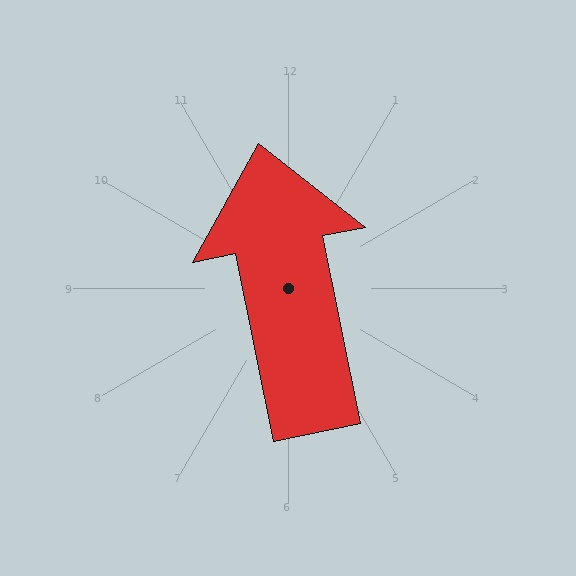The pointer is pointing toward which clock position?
Roughly 12 o'clock.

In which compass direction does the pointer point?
North.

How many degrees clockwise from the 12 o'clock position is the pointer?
Approximately 349 degrees.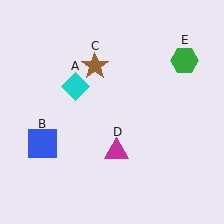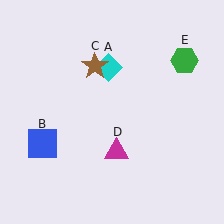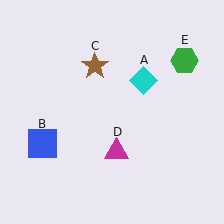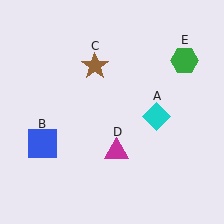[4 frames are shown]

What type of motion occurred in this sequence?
The cyan diamond (object A) rotated clockwise around the center of the scene.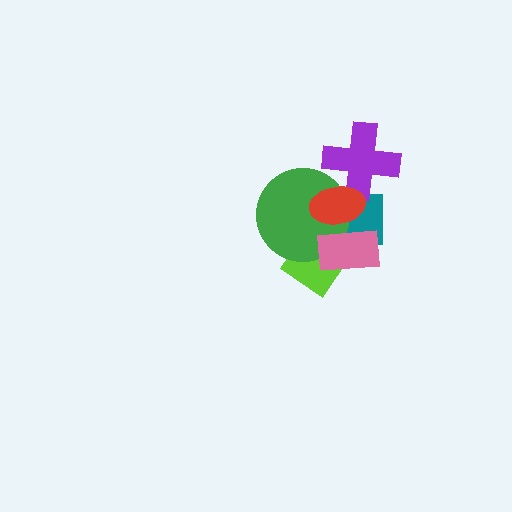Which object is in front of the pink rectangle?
The red ellipse is in front of the pink rectangle.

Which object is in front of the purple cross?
The red ellipse is in front of the purple cross.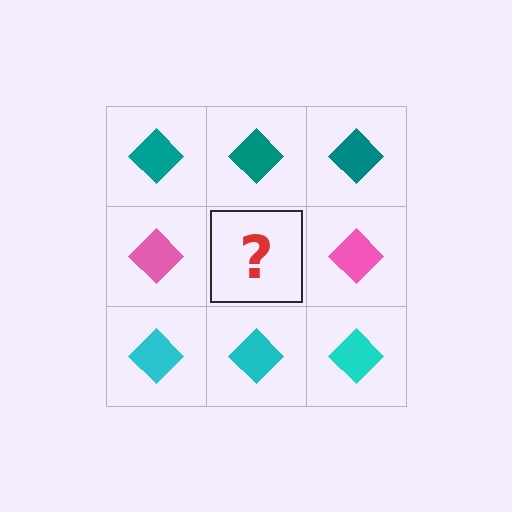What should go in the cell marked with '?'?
The missing cell should contain a pink diamond.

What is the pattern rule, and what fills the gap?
The rule is that each row has a consistent color. The gap should be filled with a pink diamond.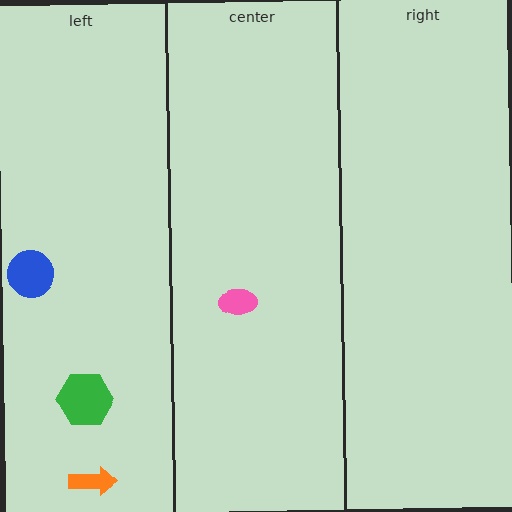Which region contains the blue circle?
The left region.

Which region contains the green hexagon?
The left region.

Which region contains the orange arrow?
The left region.